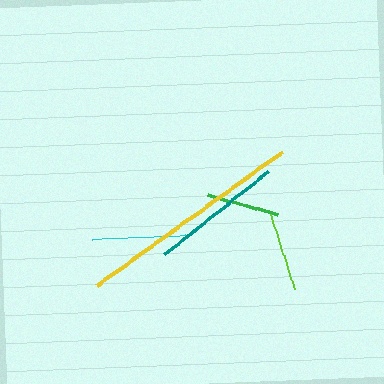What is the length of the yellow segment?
The yellow segment is approximately 228 pixels long.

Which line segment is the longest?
The yellow line is the longest at approximately 228 pixels.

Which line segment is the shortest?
The green line is the shortest at approximately 72 pixels.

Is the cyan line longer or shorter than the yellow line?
The yellow line is longer than the cyan line.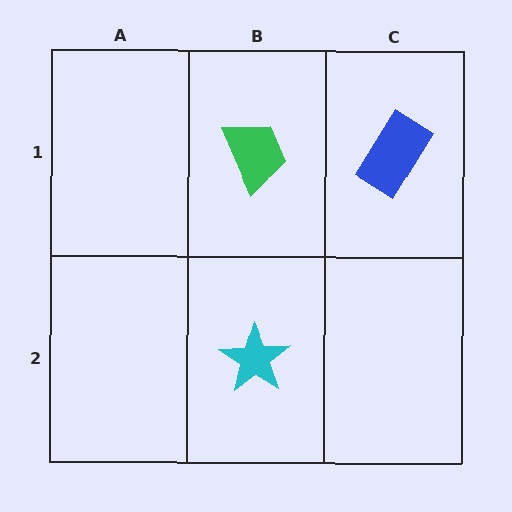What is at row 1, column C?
A blue rectangle.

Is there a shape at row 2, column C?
No, that cell is empty.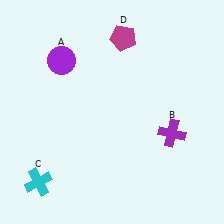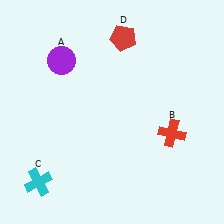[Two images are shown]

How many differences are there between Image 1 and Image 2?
There are 2 differences between the two images.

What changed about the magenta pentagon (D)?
In Image 1, D is magenta. In Image 2, it changed to red.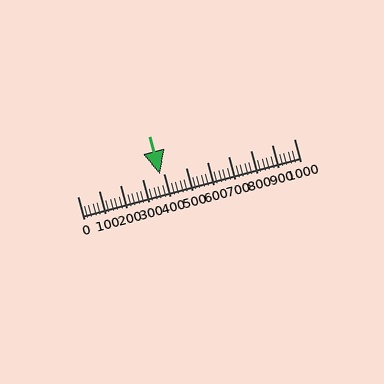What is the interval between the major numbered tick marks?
The major tick marks are spaced 100 units apart.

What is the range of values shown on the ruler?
The ruler shows values from 0 to 1000.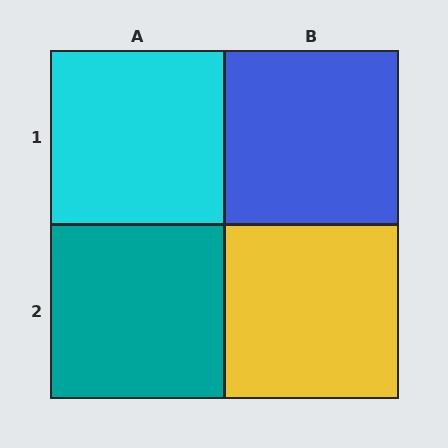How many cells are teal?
1 cell is teal.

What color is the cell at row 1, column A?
Cyan.